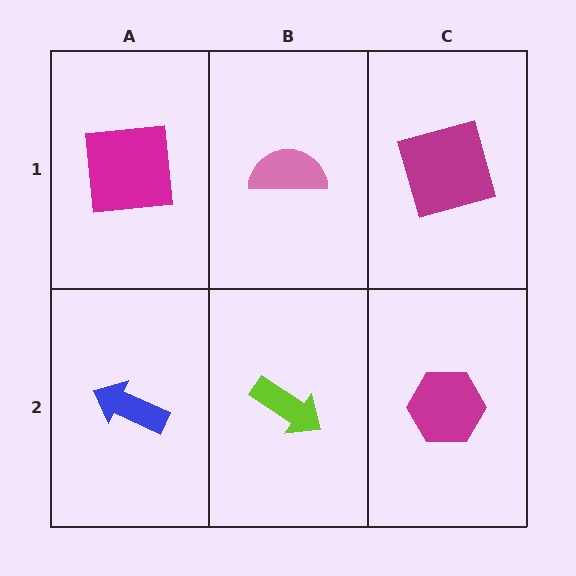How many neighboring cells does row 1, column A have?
2.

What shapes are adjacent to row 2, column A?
A magenta square (row 1, column A), a lime arrow (row 2, column B).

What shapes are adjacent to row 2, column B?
A pink semicircle (row 1, column B), a blue arrow (row 2, column A), a magenta hexagon (row 2, column C).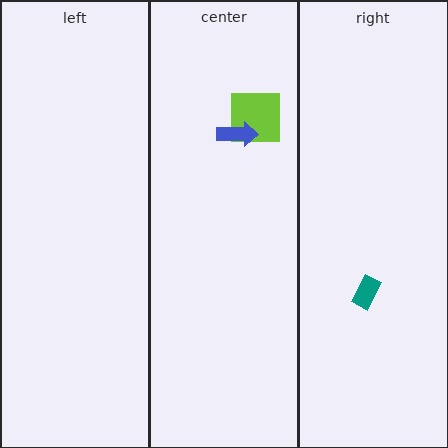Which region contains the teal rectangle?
The right region.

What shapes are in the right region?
The teal rectangle.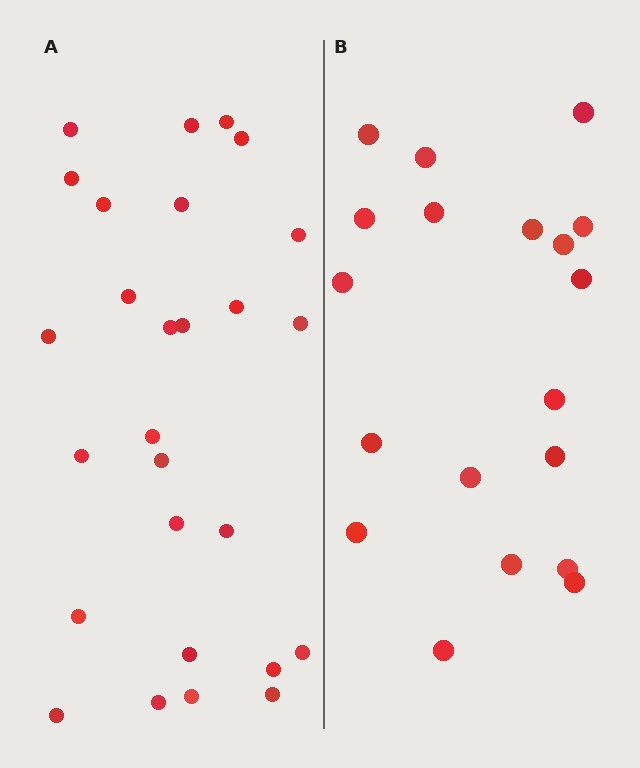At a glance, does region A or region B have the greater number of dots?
Region A (the left region) has more dots.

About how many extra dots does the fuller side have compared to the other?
Region A has roughly 8 or so more dots than region B.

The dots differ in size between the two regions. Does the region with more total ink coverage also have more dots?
No. Region B has more total ink coverage because its dots are larger, but region A actually contains more individual dots. Total area can be misleading — the number of items is what matters here.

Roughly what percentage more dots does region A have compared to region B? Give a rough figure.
About 40% more.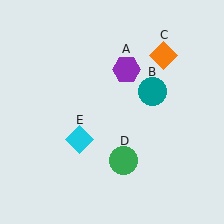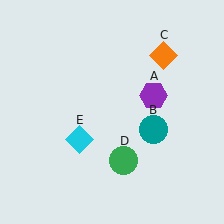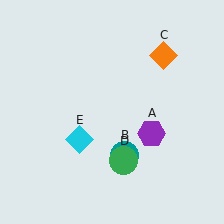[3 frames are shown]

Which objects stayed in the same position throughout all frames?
Orange diamond (object C) and green circle (object D) and cyan diamond (object E) remained stationary.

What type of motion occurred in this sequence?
The purple hexagon (object A), teal circle (object B) rotated clockwise around the center of the scene.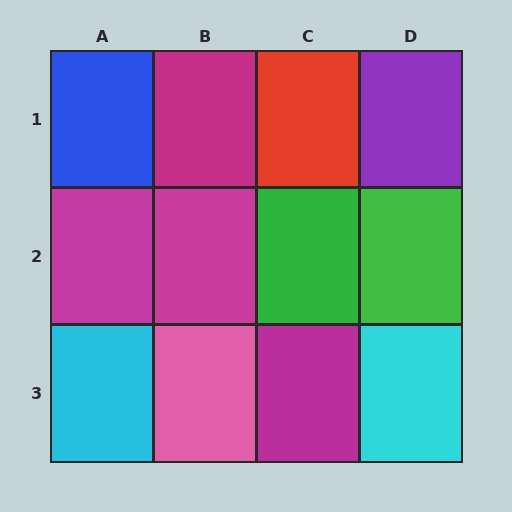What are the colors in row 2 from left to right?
Magenta, magenta, green, green.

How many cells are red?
1 cell is red.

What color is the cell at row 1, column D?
Purple.